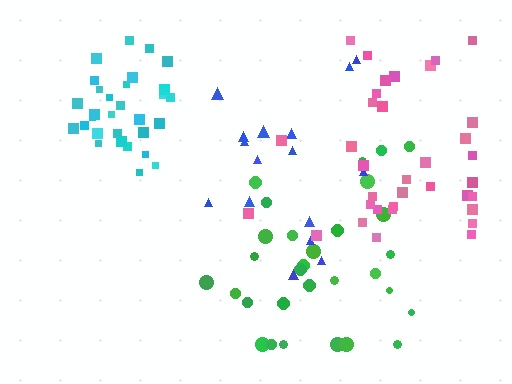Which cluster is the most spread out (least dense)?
Blue.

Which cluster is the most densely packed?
Cyan.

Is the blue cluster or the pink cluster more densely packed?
Pink.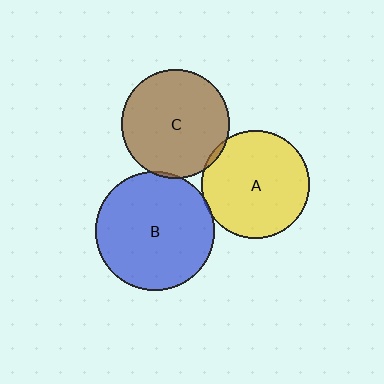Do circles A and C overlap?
Yes.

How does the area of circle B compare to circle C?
Approximately 1.2 times.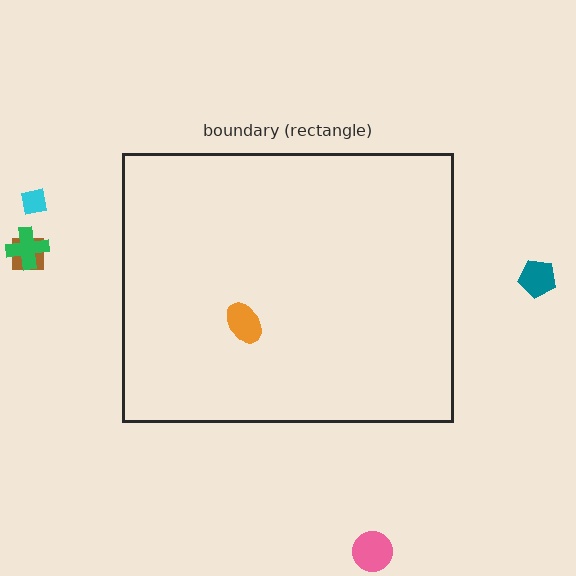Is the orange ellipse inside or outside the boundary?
Inside.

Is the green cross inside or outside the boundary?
Outside.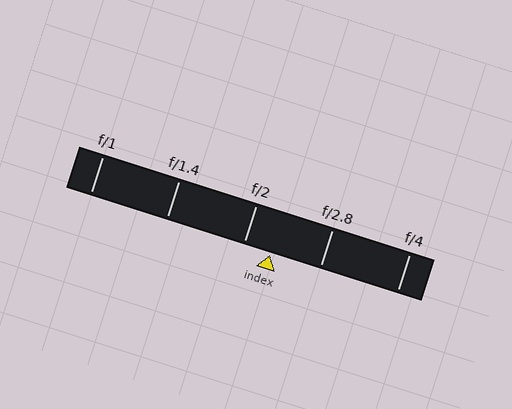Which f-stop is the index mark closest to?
The index mark is closest to f/2.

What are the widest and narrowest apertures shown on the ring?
The widest aperture shown is f/1 and the narrowest is f/4.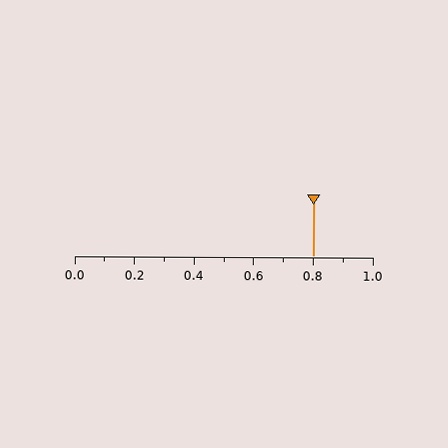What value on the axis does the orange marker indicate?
The marker indicates approximately 0.8.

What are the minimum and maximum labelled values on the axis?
The axis runs from 0.0 to 1.0.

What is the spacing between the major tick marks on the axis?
The major ticks are spaced 0.2 apart.